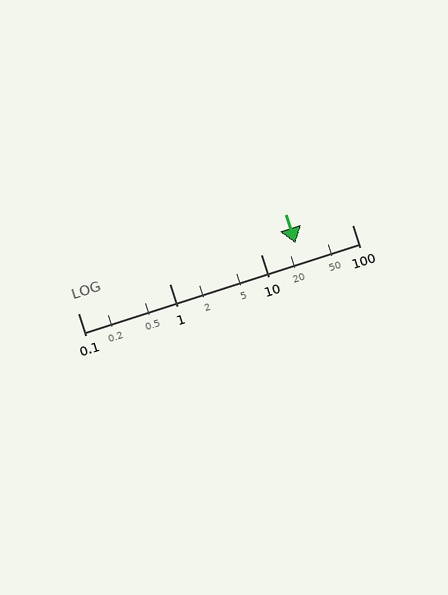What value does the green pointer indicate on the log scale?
The pointer indicates approximately 24.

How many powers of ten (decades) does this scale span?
The scale spans 3 decades, from 0.1 to 100.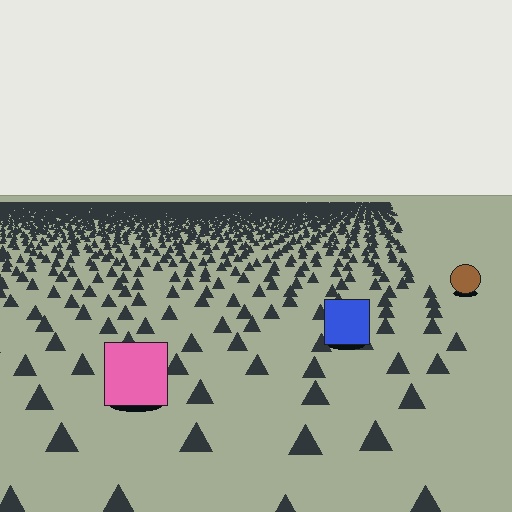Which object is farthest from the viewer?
The brown circle is farthest from the viewer. It appears smaller and the ground texture around it is denser.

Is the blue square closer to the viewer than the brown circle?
Yes. The blue square is closer — you can tell from the texture gradient: the ground texture is coarser near it.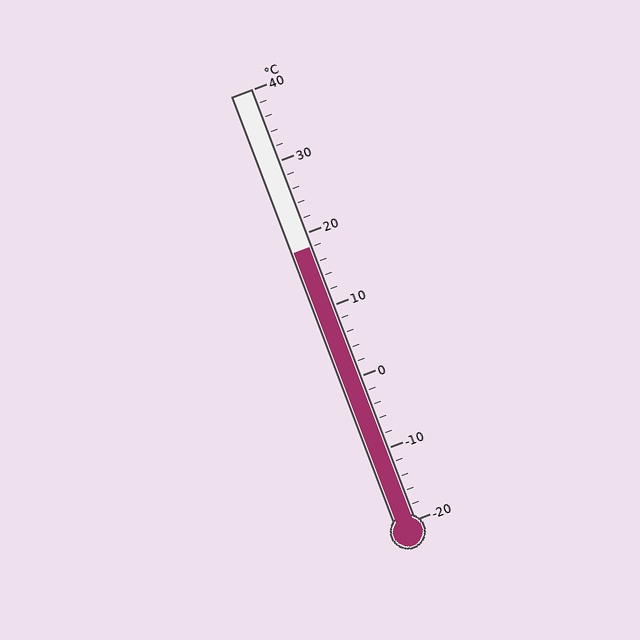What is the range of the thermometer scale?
The thermometer scale ranges from -20°C to 40°C.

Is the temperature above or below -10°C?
The temperature is above -10°C.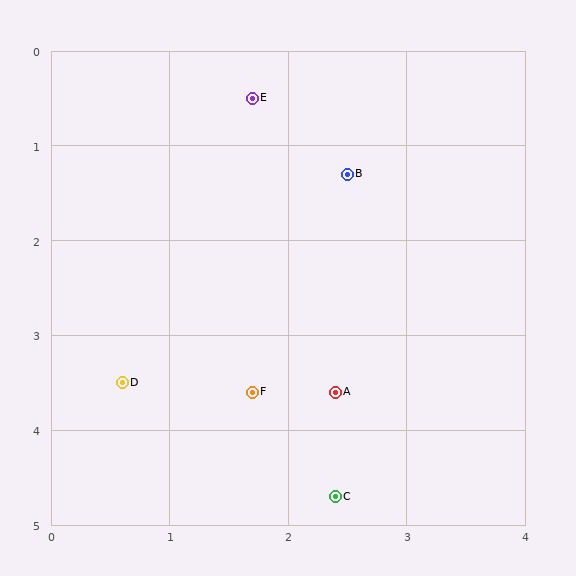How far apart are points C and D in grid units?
Points C and D are about 2.2 grid units apart.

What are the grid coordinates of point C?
Point C is at approximately (2.4, 4.7).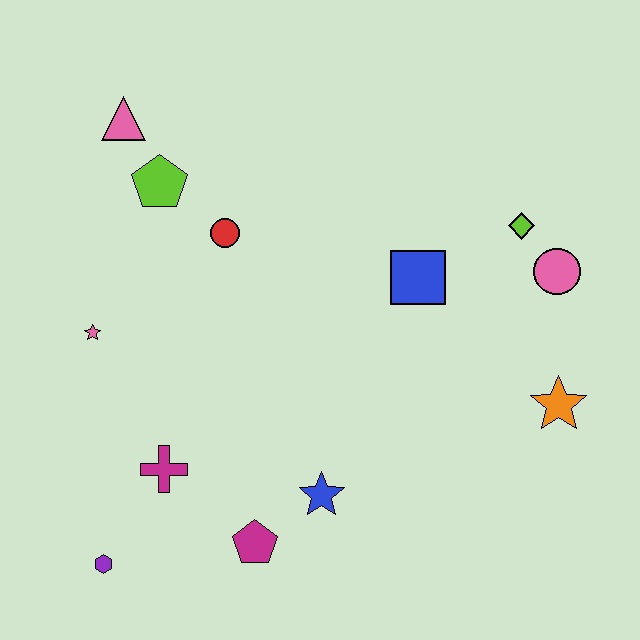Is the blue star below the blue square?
Yes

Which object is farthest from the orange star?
The pink triangle is farthest from the orange star.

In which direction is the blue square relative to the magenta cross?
The blue square is to the right of the magenta cross.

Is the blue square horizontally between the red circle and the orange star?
Yes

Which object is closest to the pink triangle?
The lime pentagon is closest to the pink triangle.